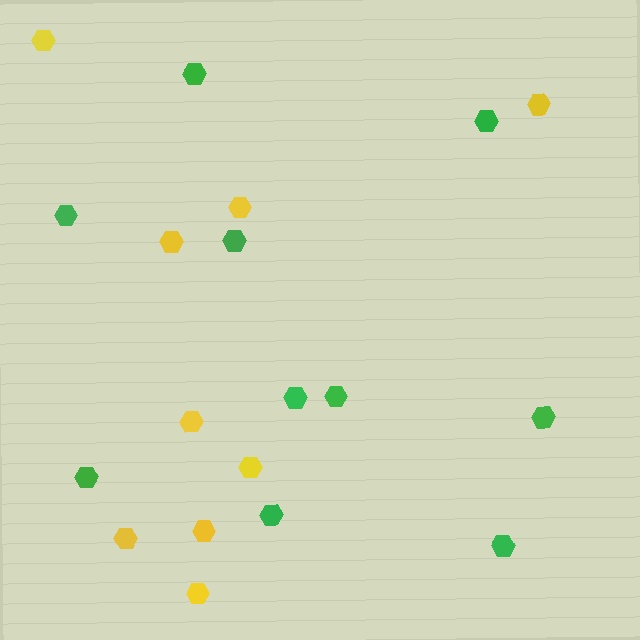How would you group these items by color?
There are 2 groups: one group of yellow hexagons (9) and one group of green hexagons (10).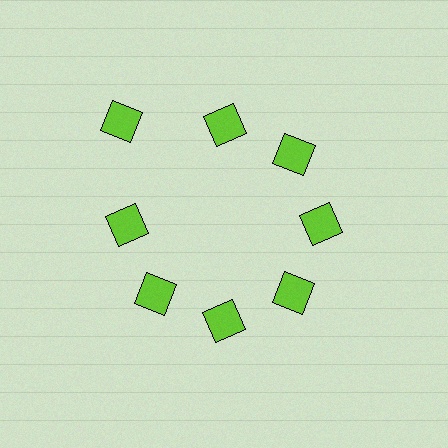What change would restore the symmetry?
The symmetry would be restored by moving it inward, back onto the ring so that all 8 diamonds sit at equal angles and equal distance from the center.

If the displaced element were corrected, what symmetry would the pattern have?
It would have 8-fold rotational symmetry — the pattern would map onto itself every 45 degrees.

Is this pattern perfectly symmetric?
No. The 8 lime diamonds are arranged in a ring, but one element near the 10 o'clock position is pushed outward from the center, breaking the 8-fold rotational symmetry.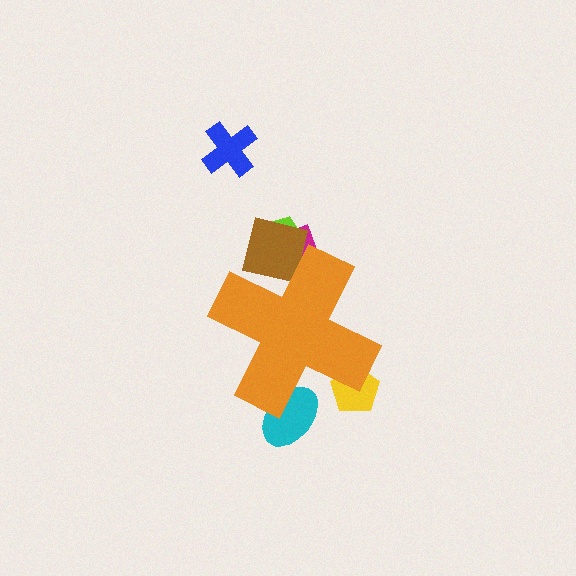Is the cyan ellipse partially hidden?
Yes, the cyan ellipse is partially hidden behind the orange cross.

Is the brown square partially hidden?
Yes, the brown square is partially hidden behind the orange cross.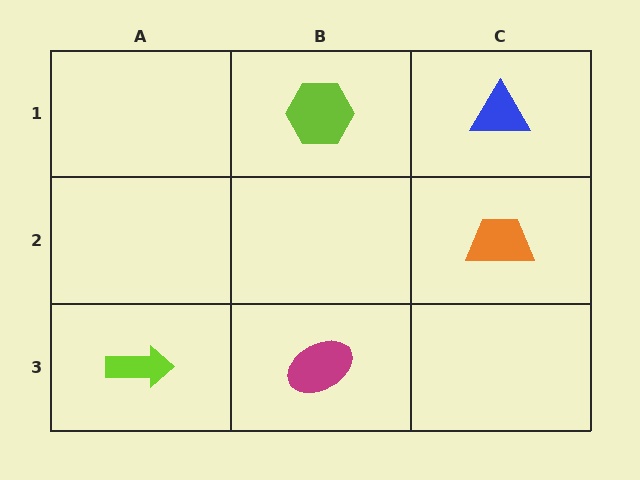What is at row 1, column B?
A lime hexagon.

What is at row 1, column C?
A blue triangle.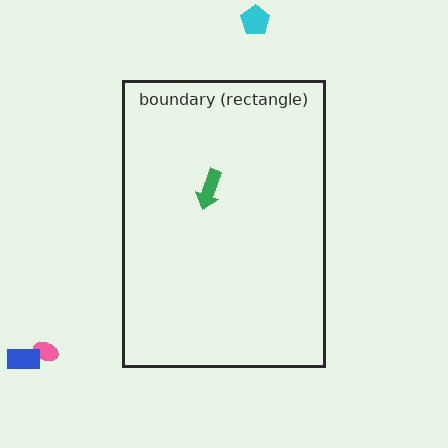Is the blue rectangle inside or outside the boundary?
Outside.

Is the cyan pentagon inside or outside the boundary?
Outside.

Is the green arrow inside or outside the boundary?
Inside.